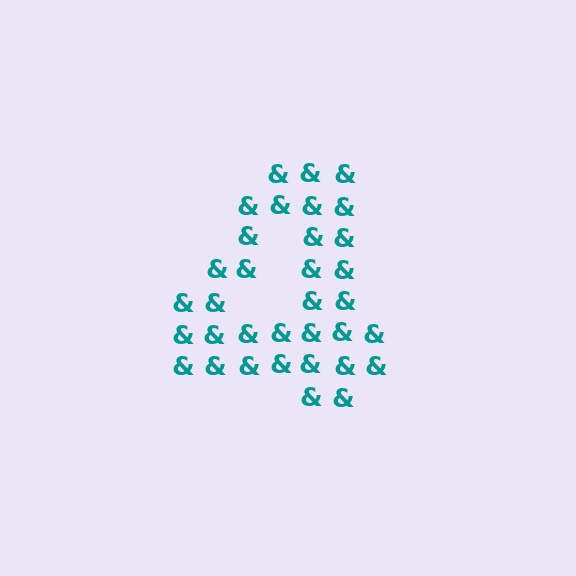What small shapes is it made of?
It is made of small ampersands.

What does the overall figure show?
The overall figure shows the digit 4.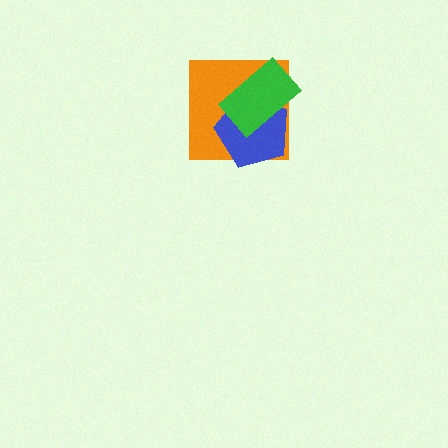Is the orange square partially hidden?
Yes, it is partially covered by another shape.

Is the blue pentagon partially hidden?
Yes, it is partially covered by another shape.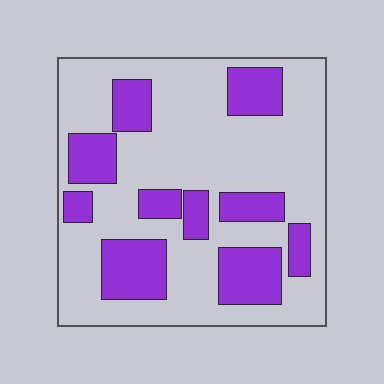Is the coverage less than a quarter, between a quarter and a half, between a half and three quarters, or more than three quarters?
Between a quarter and a half.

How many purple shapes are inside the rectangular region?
10.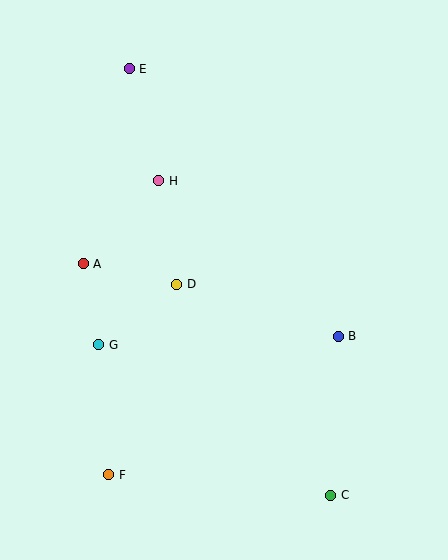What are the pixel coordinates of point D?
Point D is at (177, 284).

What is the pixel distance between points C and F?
The distance between C and F is 223 pixels.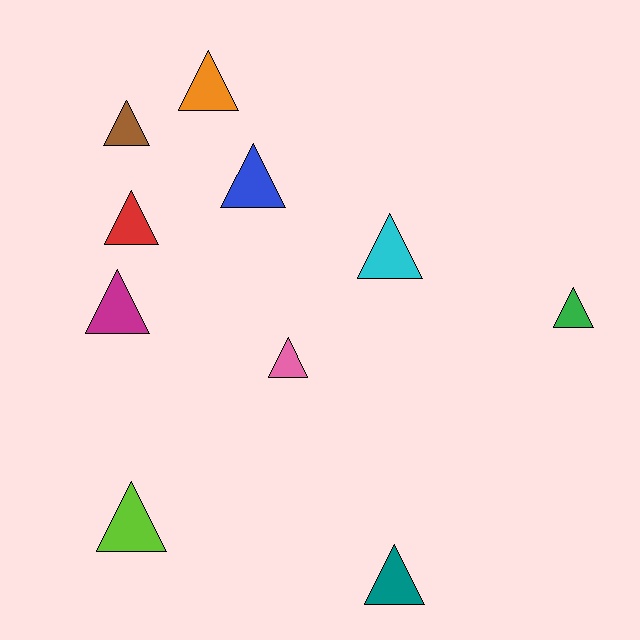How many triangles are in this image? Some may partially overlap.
There are 10 triangles.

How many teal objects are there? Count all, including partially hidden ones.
There is 1 teal object.